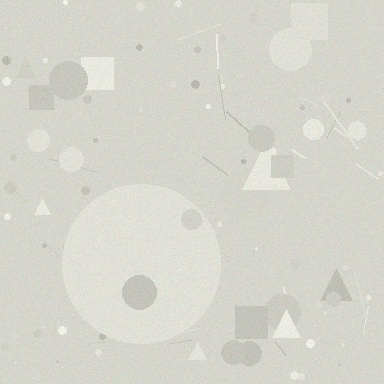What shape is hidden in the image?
A circle is hidden in the image.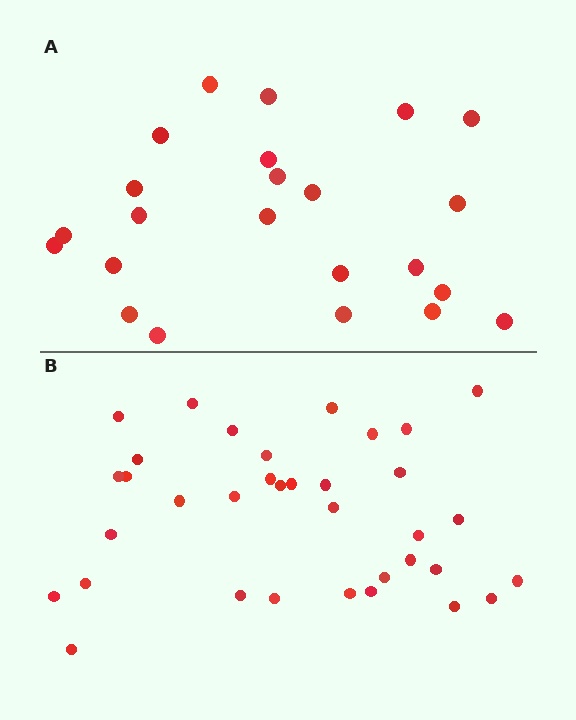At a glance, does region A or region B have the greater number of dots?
Region B (the bottom region) has more dots.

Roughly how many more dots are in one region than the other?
Region B has roughly 12 or so more dots than region A.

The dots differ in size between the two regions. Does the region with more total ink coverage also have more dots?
No. Region A has more total ink coverage because its dots are larger, but region B actually contains more individual dots. Total area can be misleading — the number of items is what matters here.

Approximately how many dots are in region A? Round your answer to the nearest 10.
About 20 dots. (The exact count is 23, which rounds to 20.)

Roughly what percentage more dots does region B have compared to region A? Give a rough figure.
About 50% more.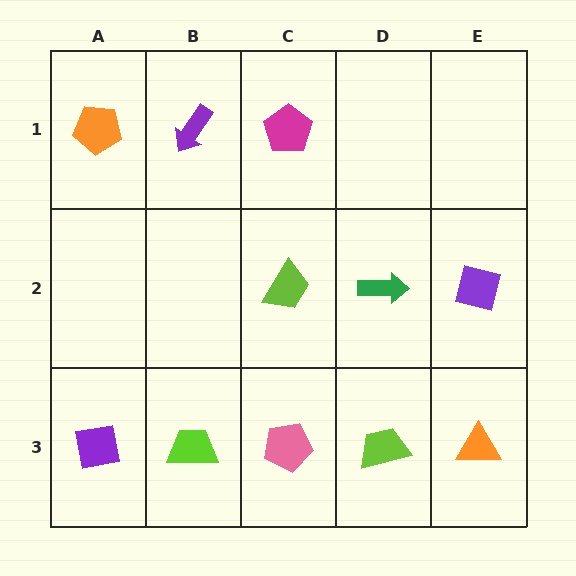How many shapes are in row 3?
5 shapes.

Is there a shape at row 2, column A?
No, that cell is empty.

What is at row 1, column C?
A magenta pentagon.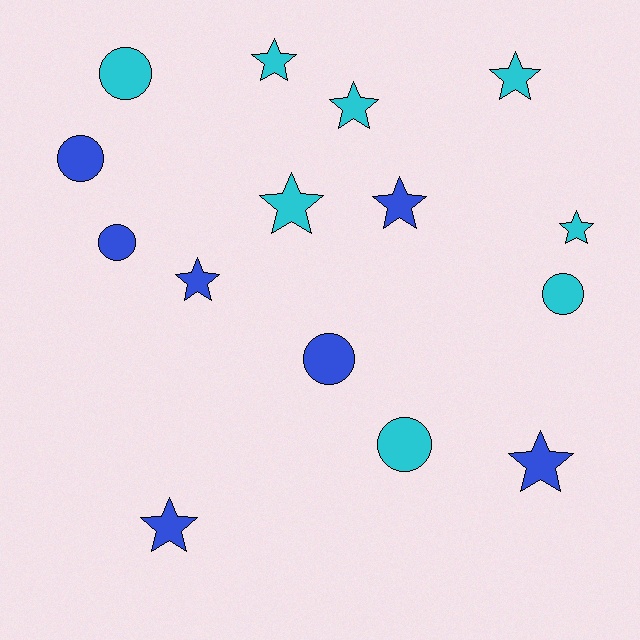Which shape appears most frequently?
Star, with 9 objects.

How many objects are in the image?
There are 15 objects.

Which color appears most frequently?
Cyan, with 8 objects.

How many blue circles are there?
There are 3 blue circles.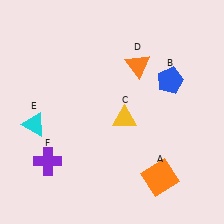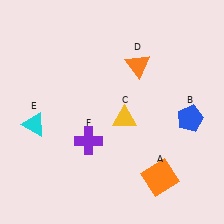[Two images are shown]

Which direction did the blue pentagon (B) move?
The blue pentagon (B) moved down.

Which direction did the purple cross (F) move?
The purple cross (F) moved right.